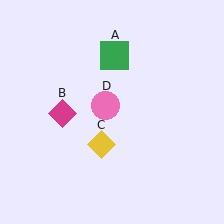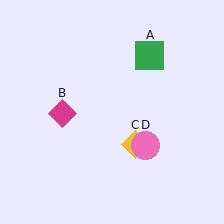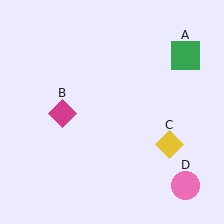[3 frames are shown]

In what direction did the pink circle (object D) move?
The pink circle (object D) moved down and to the right.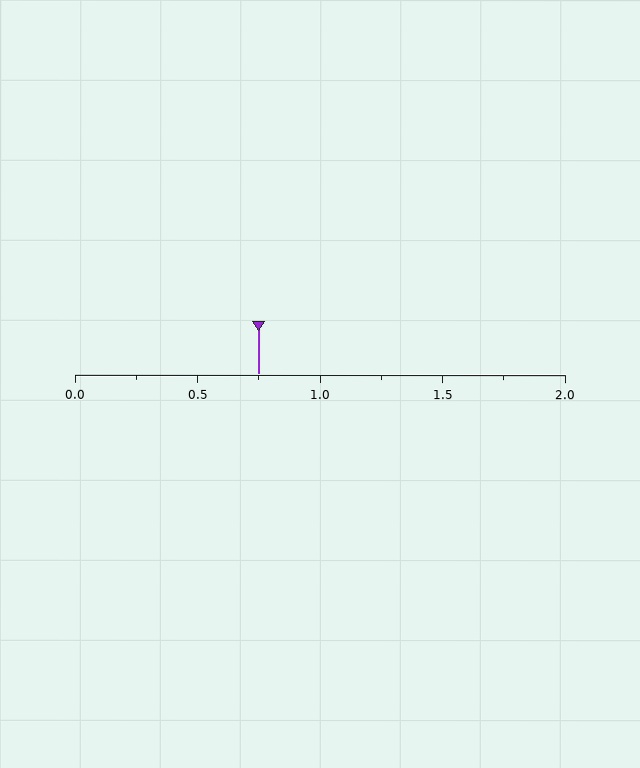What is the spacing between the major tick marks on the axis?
The major ticks are spaced 0.5 apart.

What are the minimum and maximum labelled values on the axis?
The axis runs from 0.0 to 2.0.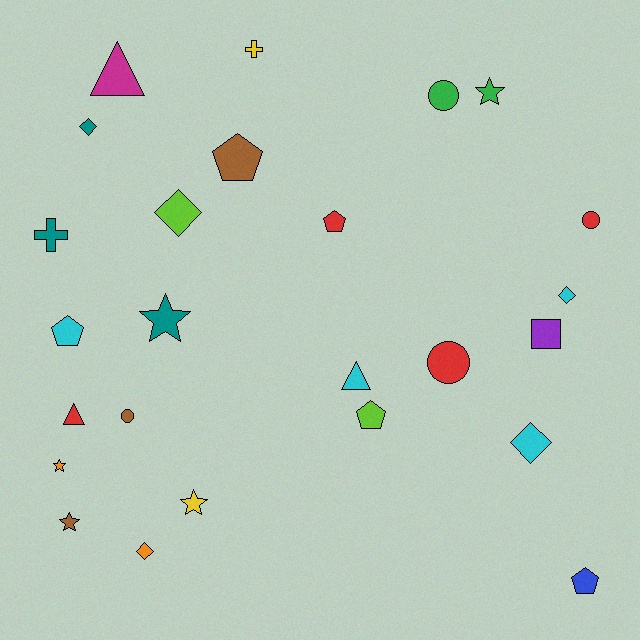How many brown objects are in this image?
There are 3 brown objects.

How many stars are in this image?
There are 5 stars.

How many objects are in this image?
There are 25 objects.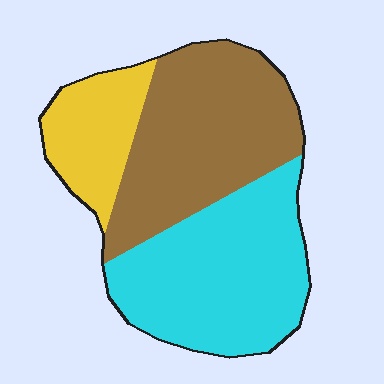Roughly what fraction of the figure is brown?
Brown covers about 40% of the figure.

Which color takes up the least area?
Yellow, at roughly 15%.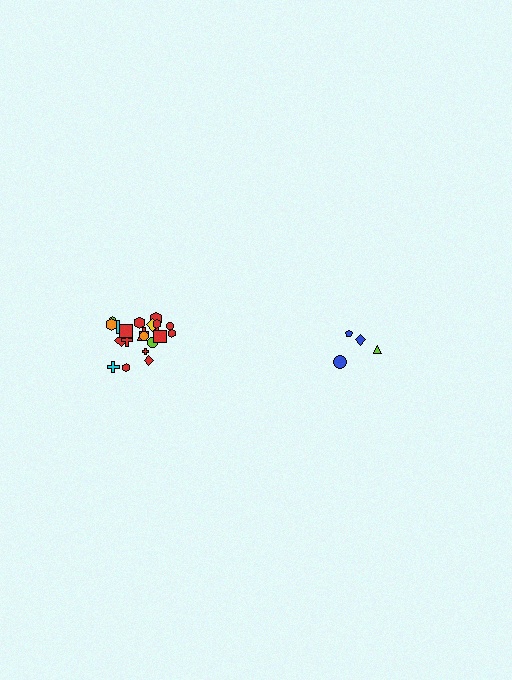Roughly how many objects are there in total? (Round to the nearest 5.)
Roughly 25 objects in total.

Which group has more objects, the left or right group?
The left group.